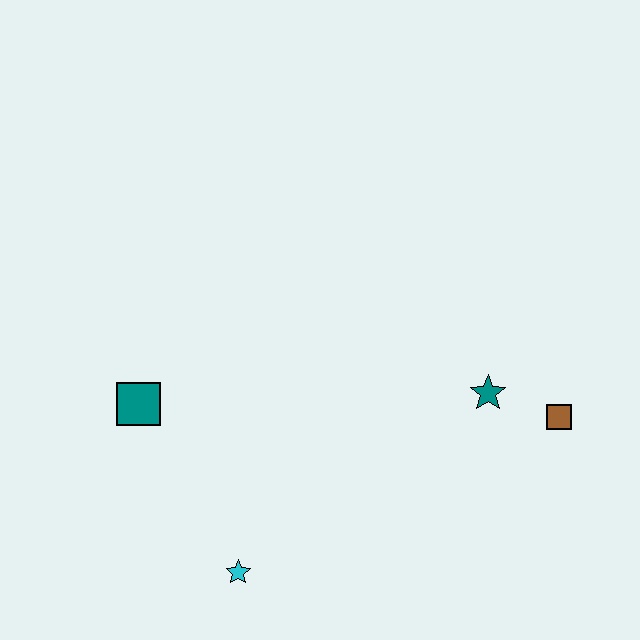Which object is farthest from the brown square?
The teal square is farthest from the brown square.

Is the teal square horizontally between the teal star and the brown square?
No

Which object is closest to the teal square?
The cyan star is closest to the teal square.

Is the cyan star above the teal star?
No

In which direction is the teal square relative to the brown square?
The teal square is to the left of the brown square.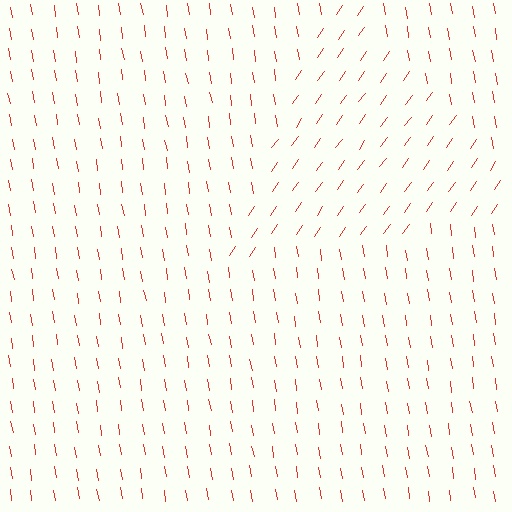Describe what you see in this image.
The image is filled with small red line segments. A triangle region in the image has lines oriented differently from the surrounding lines, creating a visible texture boundary.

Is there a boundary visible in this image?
Yes, there is a texture boundary formed by a change in line orientation.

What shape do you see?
I see a triangle.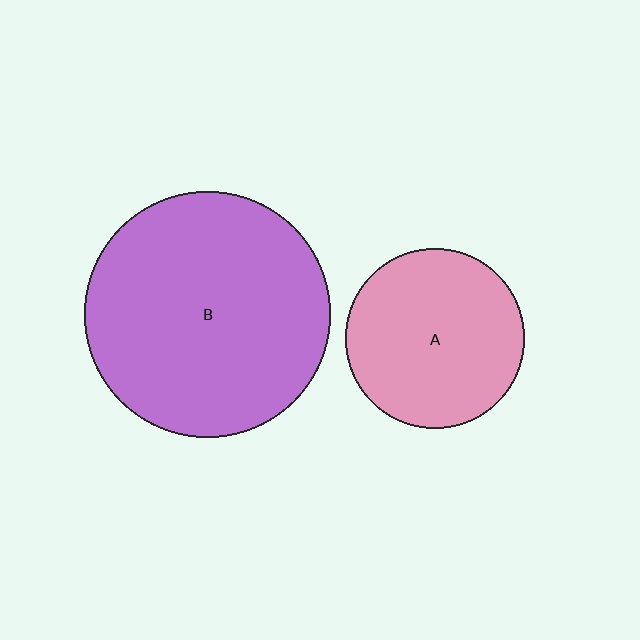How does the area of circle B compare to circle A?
Approximately 1.9 times.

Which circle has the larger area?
Circle B (purple).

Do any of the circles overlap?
No, none of the circles overlap.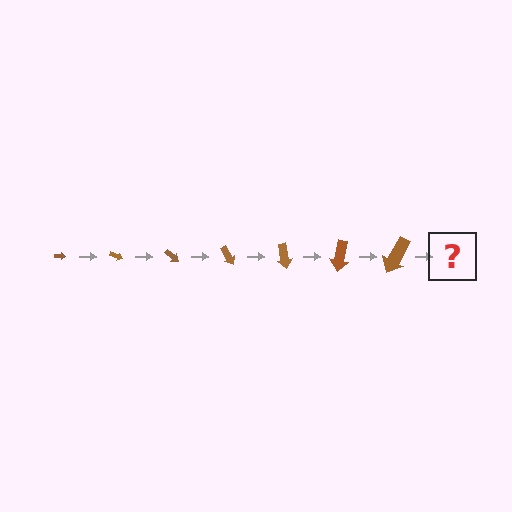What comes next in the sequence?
The next element should be an arrow, larger than the previous one and rotated 140 degrees from the start.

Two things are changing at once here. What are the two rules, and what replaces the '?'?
The two rules are that the arrow grows larger each step and it rotates 20 degrees each step. The '?' should be an arrow, larger than the previous one and rotated 140 degrees from the start.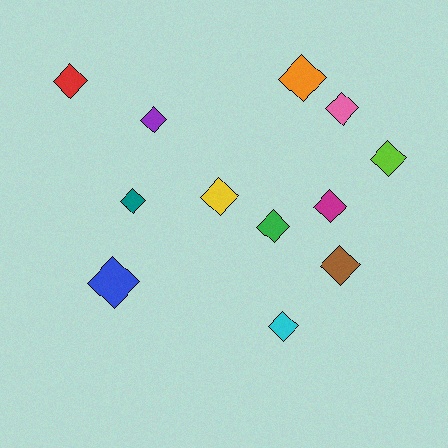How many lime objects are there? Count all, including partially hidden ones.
There is 1 lime object.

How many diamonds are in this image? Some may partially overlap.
There are 12 diamonds.